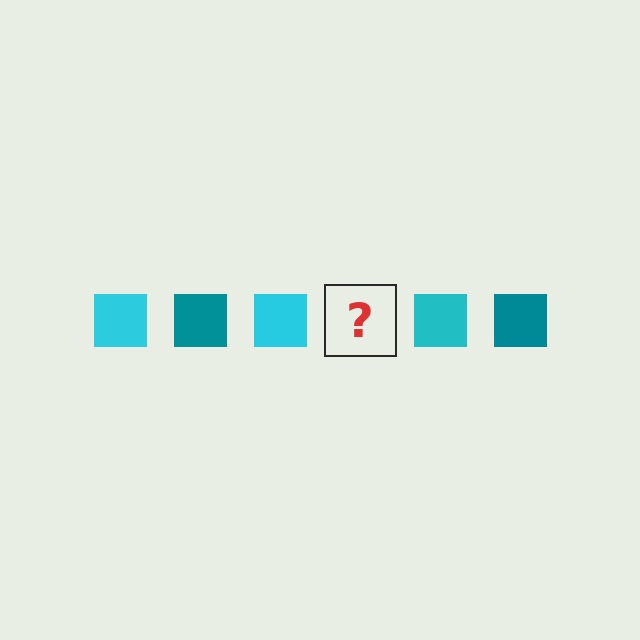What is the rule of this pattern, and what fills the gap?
The rule is that the pattern cycles through cyan, teal squares. The gap should be filled with a teal square.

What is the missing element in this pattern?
The missing element is a teal square.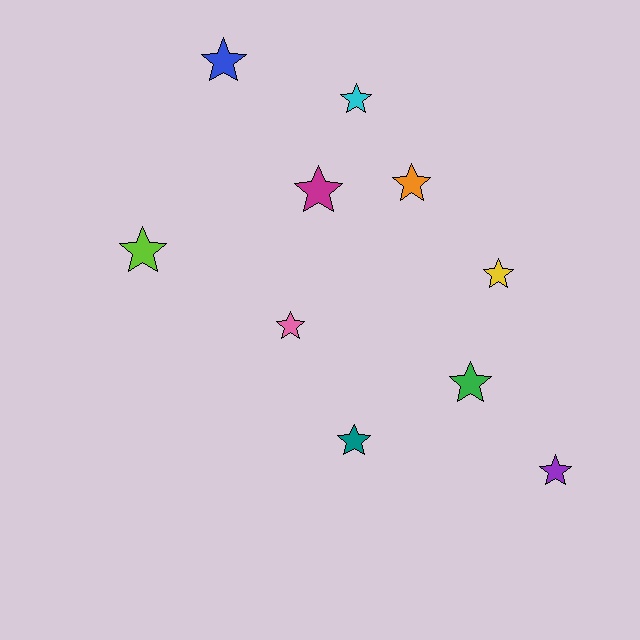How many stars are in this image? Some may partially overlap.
There are 10 stars.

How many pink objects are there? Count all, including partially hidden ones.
There is 1 pink object.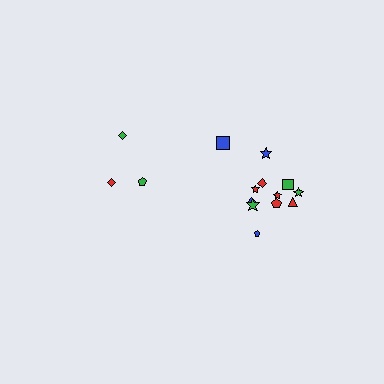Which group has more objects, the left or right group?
The right group.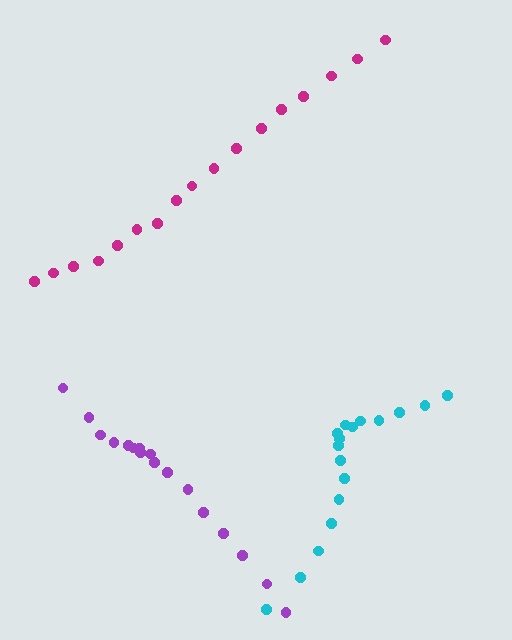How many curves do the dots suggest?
There are 3 distinct paths.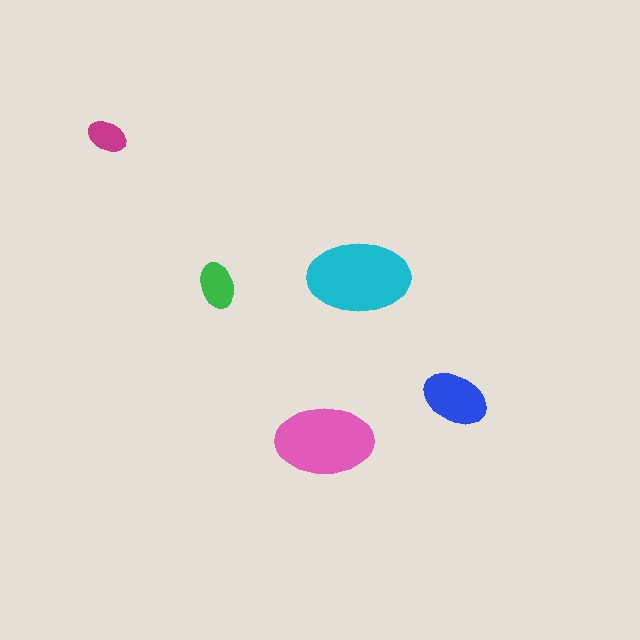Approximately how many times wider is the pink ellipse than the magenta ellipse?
About 2.5 times wider.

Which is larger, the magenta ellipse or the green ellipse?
The green one.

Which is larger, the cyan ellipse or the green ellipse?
The cyan one.